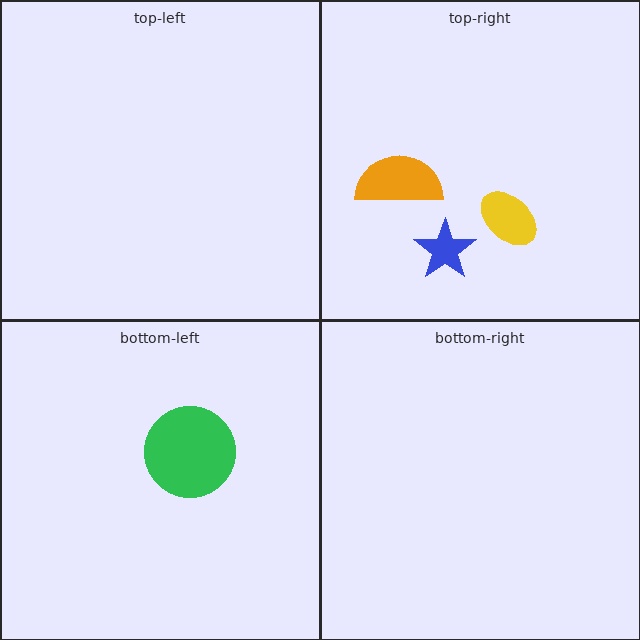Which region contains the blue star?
The top-right region.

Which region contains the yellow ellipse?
The top-right region.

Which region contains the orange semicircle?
The top-right region.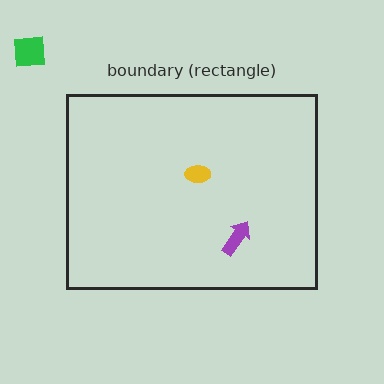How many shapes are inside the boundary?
2 inside, 1 outside.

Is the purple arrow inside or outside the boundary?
Inside.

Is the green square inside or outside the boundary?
Outside.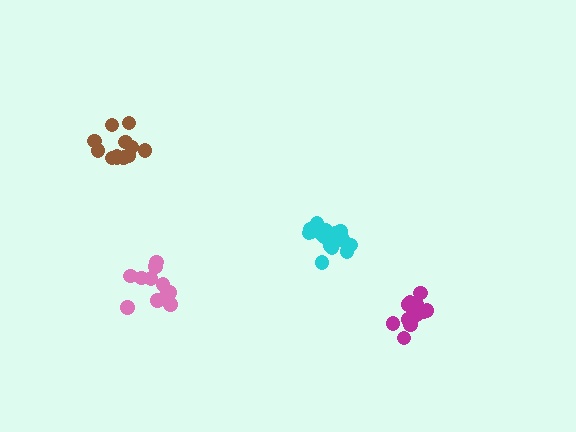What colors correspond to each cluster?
The clusters are colored: pink, magenta, cyan, brown.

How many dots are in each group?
Group 1: 12 dots, Group 2: 13 dots, Group 3: 17 dots, Group 4: 13 dots (55 total).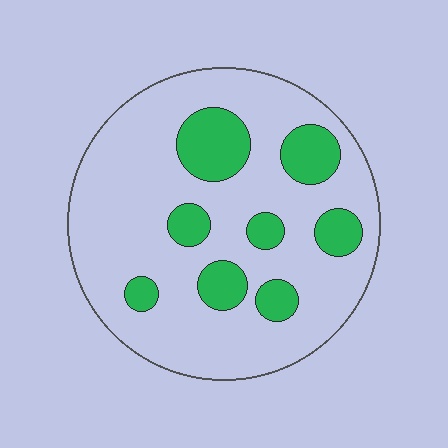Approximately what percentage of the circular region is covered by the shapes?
Approximately 20%.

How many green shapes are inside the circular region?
8.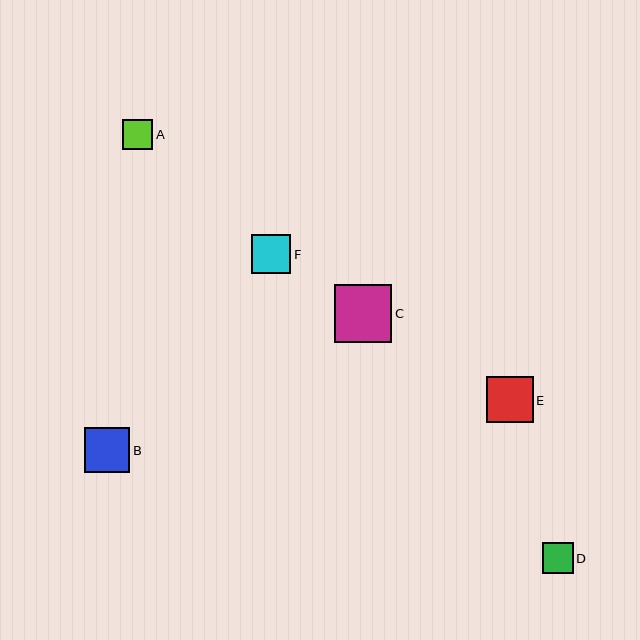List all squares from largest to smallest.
From largest to smallest: C, E, B, F, D, A.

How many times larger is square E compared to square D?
Square E is approximately 1.5 times the size of square D.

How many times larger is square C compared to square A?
Square C is approximately 1.9 times the size of square A.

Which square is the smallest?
Square A is the smallest with a size of approximately 30 pixels.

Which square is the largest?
Square C is the largest with a size of approximately 57 pixels.